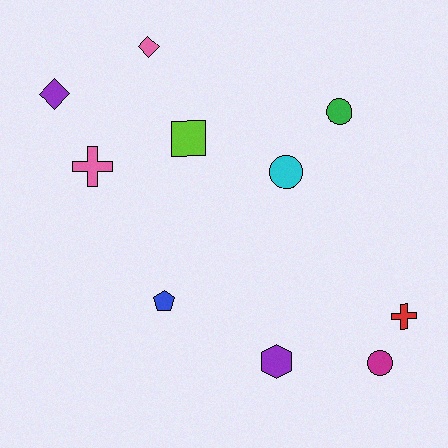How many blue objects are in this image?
There is 1 blue object.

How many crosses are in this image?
There are 2 crosses.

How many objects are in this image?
There are 10 objects.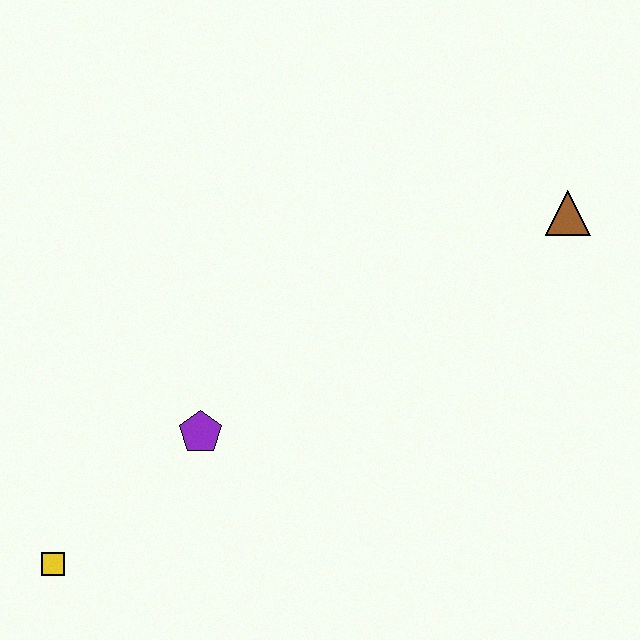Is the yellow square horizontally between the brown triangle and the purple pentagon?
No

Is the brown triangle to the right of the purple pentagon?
Yes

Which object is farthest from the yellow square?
The brown triangle is farthest from the yellow square.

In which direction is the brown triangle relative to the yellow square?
The brown triangle is to the right of the yellow square.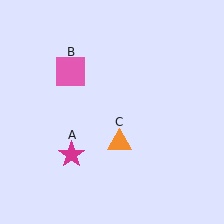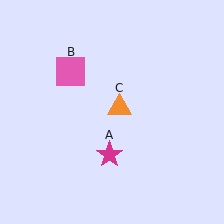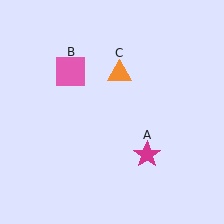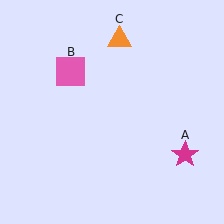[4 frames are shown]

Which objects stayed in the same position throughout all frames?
Pink square (object B) remained stationary.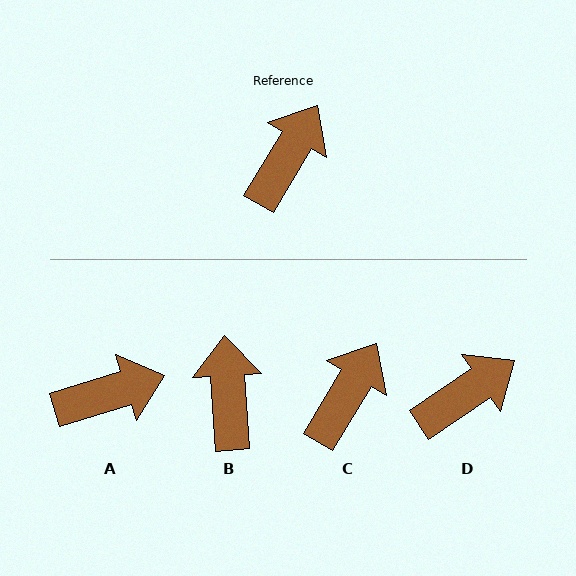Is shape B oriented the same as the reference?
No, it is off by about 35 degrees.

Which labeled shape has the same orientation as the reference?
C.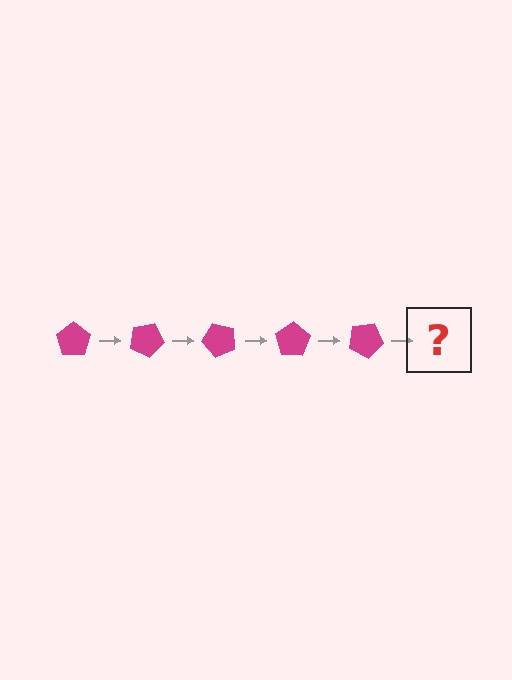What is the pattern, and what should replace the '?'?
The pattern is that the pentagon rotates 25 degrees each step. The '?' should be a magenta pentagon rotated 125 degrees.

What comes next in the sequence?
The next element should be a magenta pentagon rotated 125 degrees.